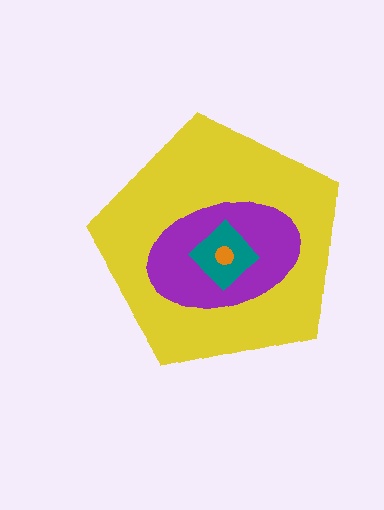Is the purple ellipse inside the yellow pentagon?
Yes.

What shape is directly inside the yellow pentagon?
The purple ellipse.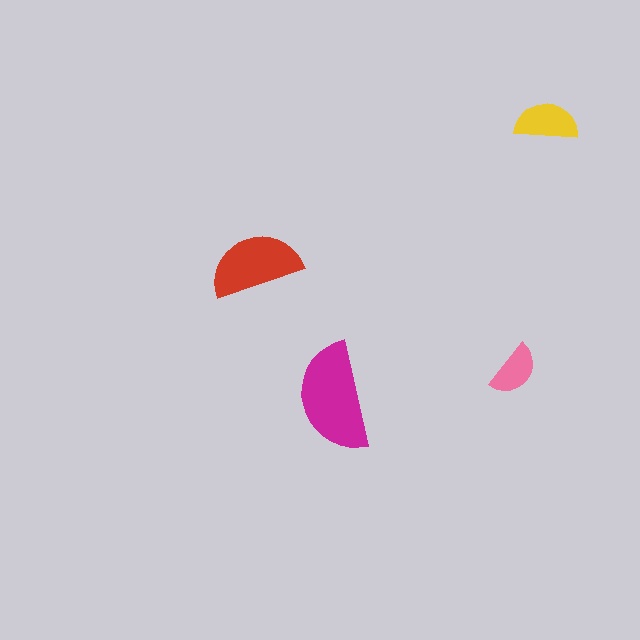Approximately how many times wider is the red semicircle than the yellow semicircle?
About 1.5 times wider.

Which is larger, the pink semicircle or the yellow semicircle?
The yellow one.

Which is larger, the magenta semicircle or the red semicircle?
The magenta one.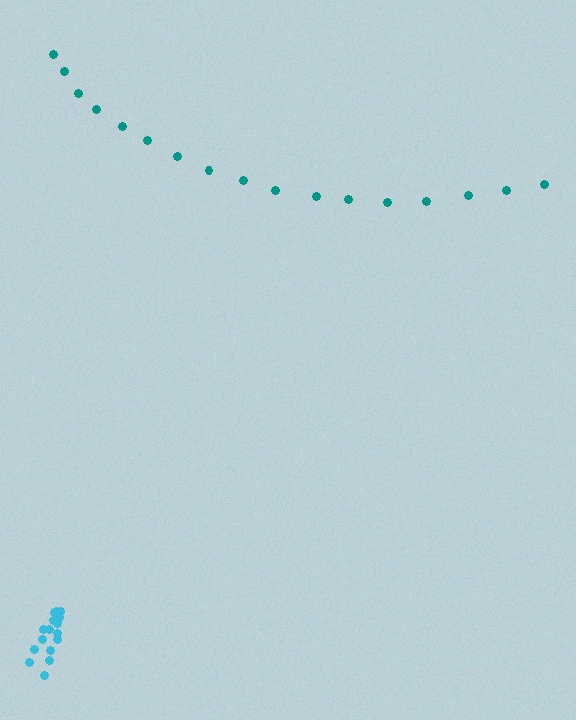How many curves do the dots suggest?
There are 2 distinct paths.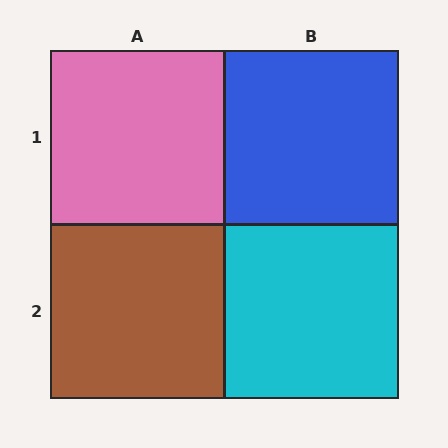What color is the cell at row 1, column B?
Blue.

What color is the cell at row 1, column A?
Pink.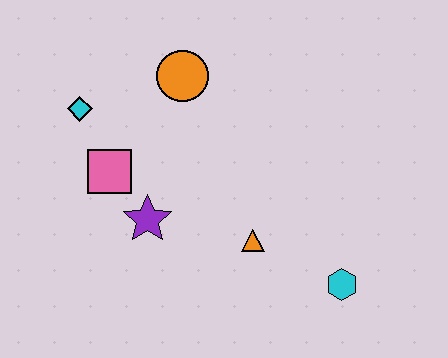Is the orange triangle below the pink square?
Yes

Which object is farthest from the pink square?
The cyan hexagon is farthest from the pink square.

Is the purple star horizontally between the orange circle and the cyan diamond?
Yes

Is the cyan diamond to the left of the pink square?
Yes